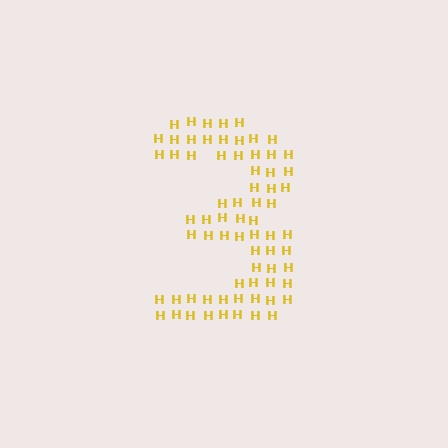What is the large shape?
The large shape is the digit 3.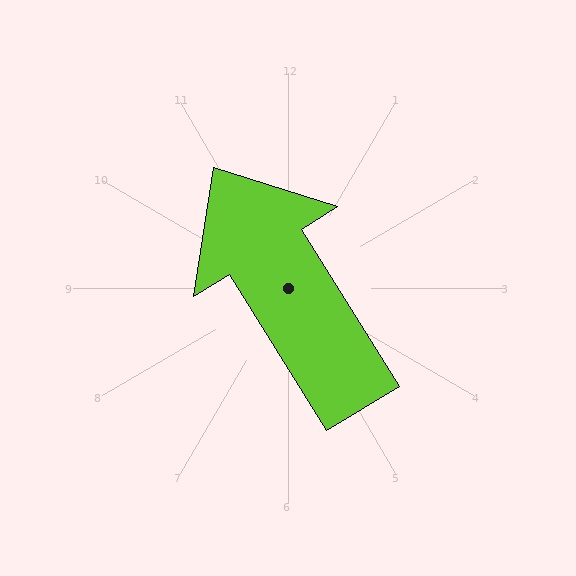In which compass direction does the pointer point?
Northwest.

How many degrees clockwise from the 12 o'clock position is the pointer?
Approximately 328 degrees.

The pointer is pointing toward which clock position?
Roughly 11 o'clock.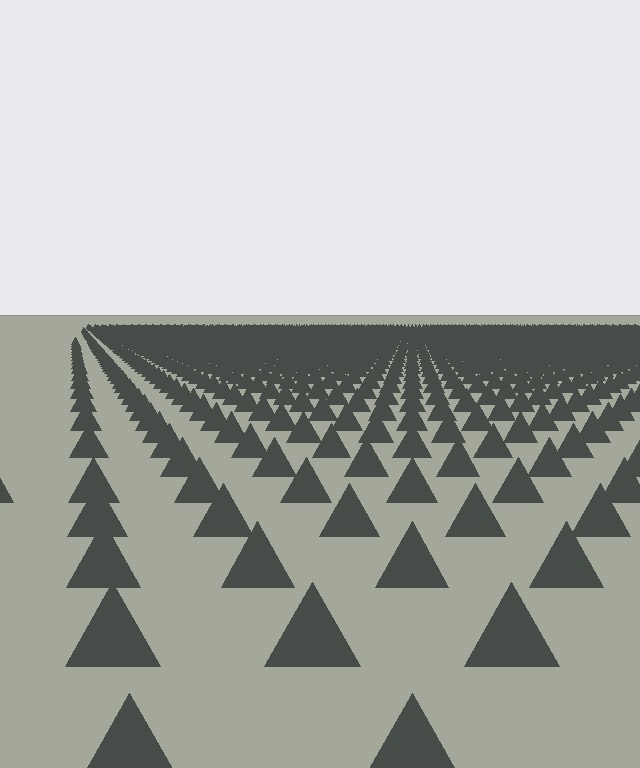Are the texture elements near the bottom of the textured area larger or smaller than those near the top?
Larger. Near the bottom, elements are closer to the viewer and appear at a bigger on-screen size.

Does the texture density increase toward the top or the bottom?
Density increases toward the top.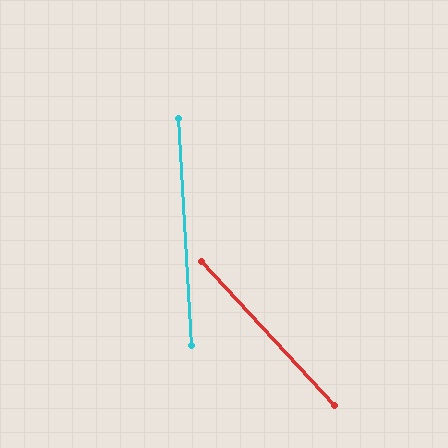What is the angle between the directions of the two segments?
Approximately 39 degrees.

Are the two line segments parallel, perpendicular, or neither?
Neither parallel nor perpendicular — they differ by about 39°.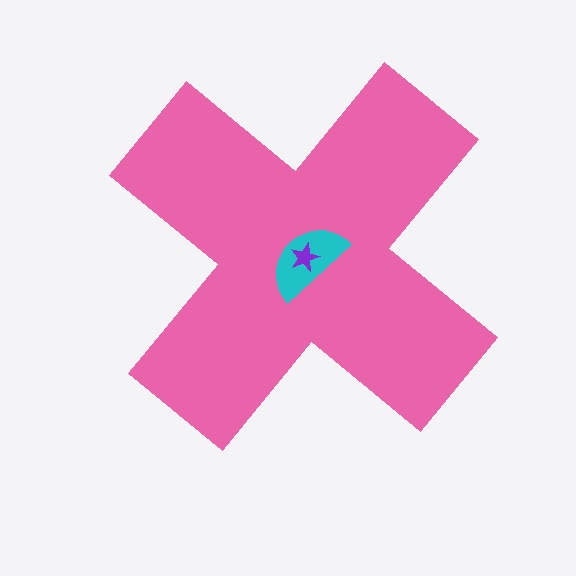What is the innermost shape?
The purple star.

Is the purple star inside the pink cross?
Yes.